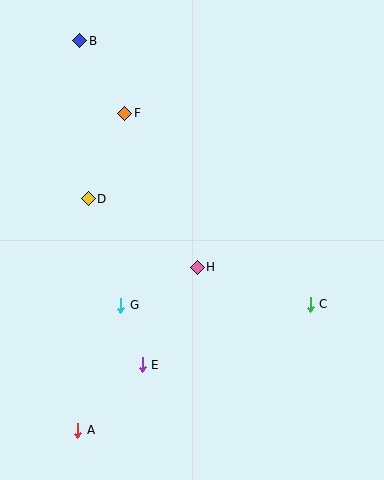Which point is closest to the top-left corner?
Point B is closest to the top-left corner.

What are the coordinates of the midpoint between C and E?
The midpoint between C and E is at (226, 335).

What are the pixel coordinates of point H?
Point H is at (197, 267).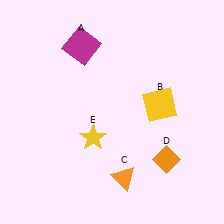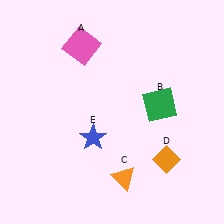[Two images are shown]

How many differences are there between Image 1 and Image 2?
There are 3 differences between the two images.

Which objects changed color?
A changed from magenta to pink. B changed from yellow to green. E changed from yellow to blue.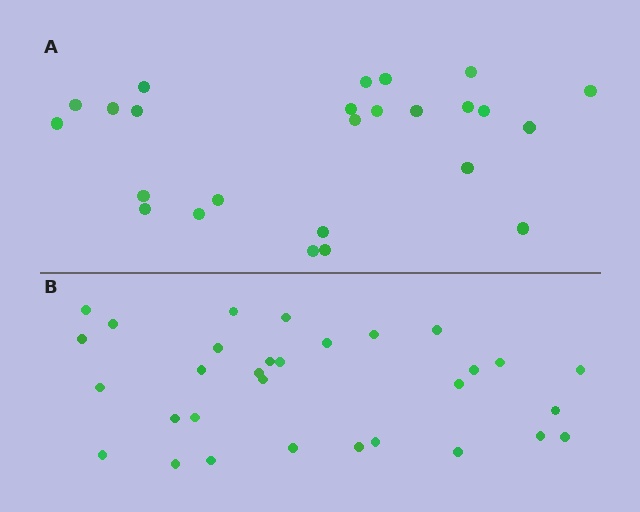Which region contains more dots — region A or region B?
Region B (the bottom region) has more dots.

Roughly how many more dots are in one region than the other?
Region B has about 6 more dots than region A.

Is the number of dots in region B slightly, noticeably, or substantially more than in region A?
Region B has only slightly more — the two regions are fairly close. The ratio is roughly 1.2 to 1.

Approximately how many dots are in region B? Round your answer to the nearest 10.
About 30 dots. (The exact count is 31, which rounds to 30.)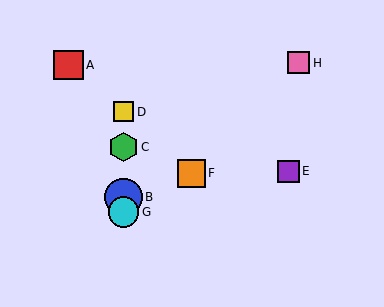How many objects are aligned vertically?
4 objects (B, C, D, G) are aligned vertically.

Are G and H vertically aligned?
No, G is at x≈124 and H is at x≈299.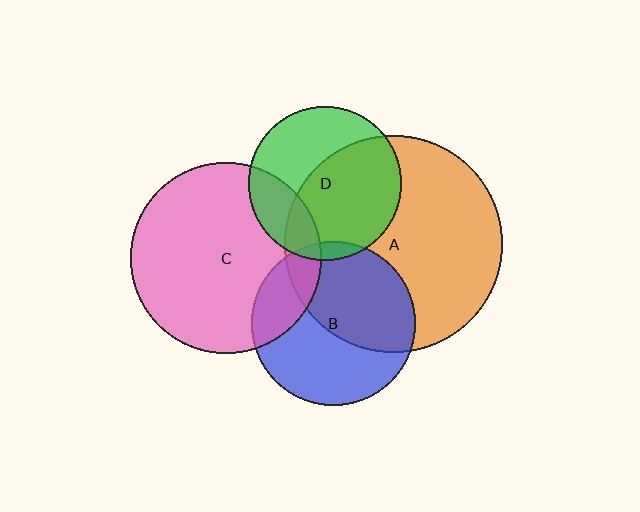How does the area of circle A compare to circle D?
Approximately 2.0 times.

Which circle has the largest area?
Circle A (orange).